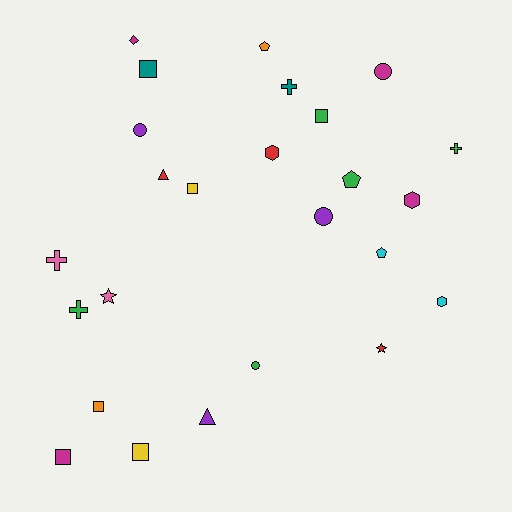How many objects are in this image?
There are 25 objects.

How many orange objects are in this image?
There are 2 orange objects.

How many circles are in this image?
There are 4 circles.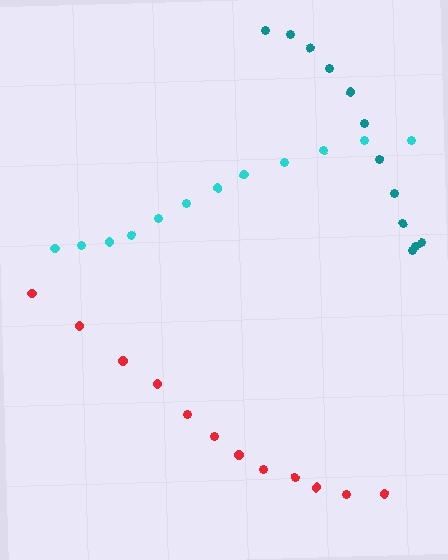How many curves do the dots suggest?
There are 3 distinct paths.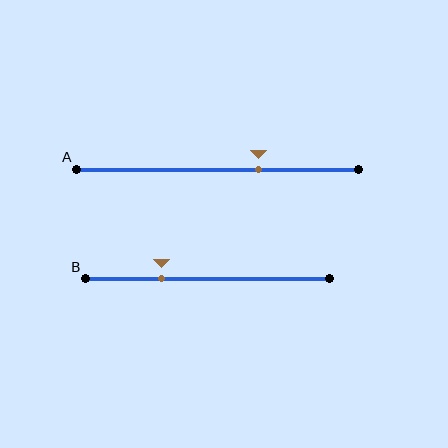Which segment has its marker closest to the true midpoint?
Segment A has its marker closest to the true midpoint.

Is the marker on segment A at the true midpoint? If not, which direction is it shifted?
No, the marker on segment A is shifted to the right by about 15% of the segment length.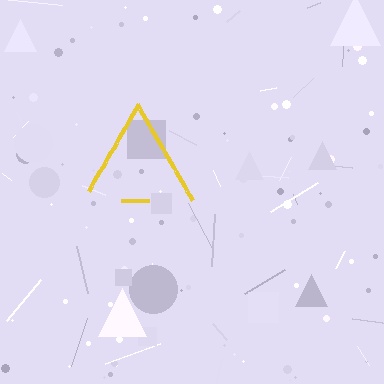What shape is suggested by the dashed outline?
The dashed outline suggests a triangle.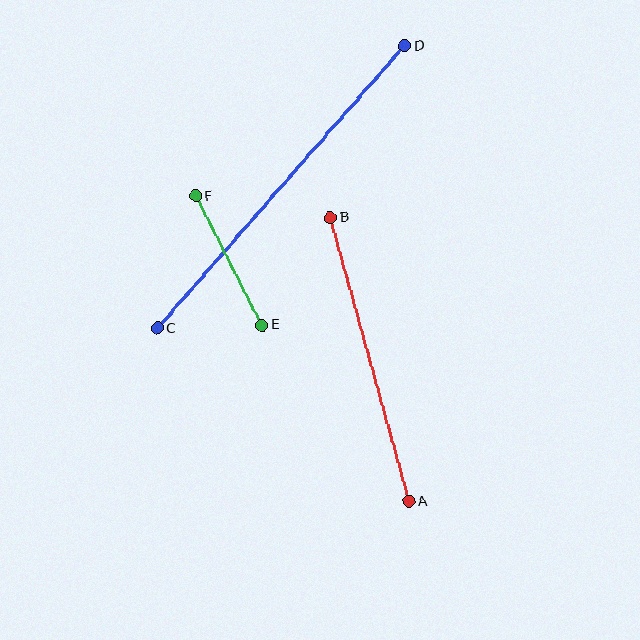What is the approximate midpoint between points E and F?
The midpoint is at approximately (229, 261) pixels.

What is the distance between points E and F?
The distance is approximately 146 pixels.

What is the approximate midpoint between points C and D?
The midpoint is at approximately (281, 187) pixels.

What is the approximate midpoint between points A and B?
The midpoint is at approximately (370, 360) pixels.